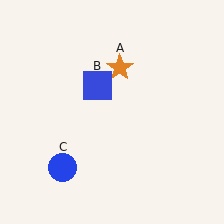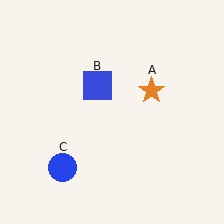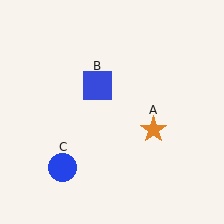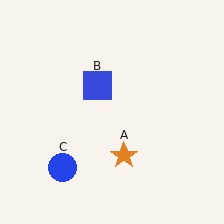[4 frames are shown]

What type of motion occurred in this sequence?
The orange star (object A) rotated clockwise around the center of the scene.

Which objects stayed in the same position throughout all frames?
Blue square (object B) and blue circle (object C) remained stationary.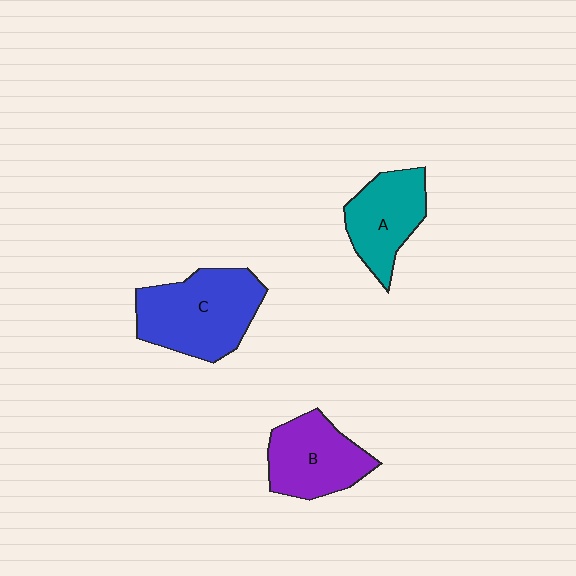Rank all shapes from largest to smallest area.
From largest to smallest: C (blue), B (purple), A (teal).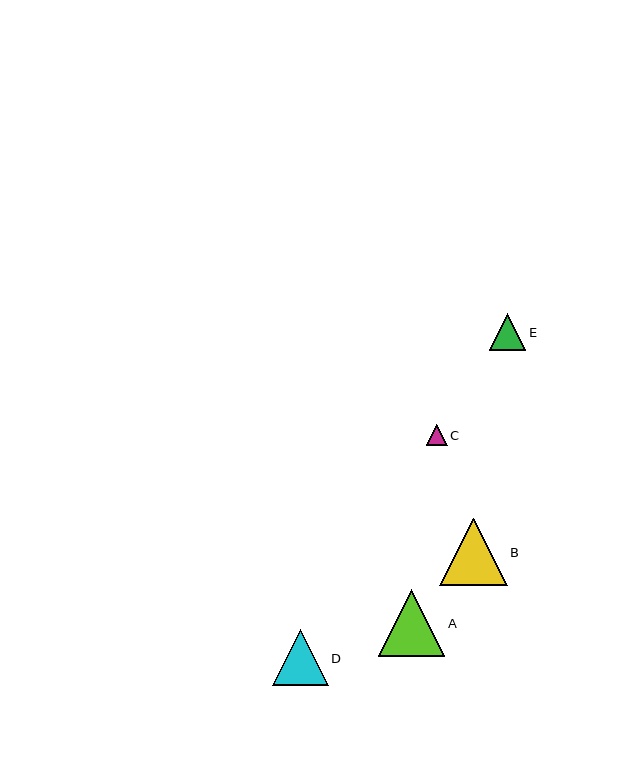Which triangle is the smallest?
Triangle C is the smallest with a size of approximately 21 pixels.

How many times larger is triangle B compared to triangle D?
Triangle B is approximately 1.2 times the size of triangle D.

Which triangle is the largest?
Triangle B is the largest with a size of approximately 67 pixels.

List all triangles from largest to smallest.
From largest to smallest: B, A, D, E, C.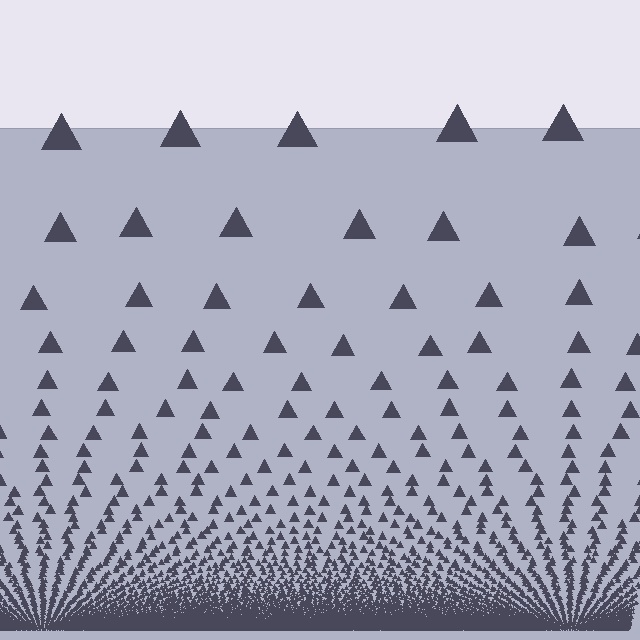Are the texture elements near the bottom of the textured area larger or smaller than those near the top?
Smaller. The gradient is inverted — elements near the bottom are smaller and denser.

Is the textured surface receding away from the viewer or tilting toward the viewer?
The surface appears to tilt toward the viewer. Texture elements get larger and sparser toward the top.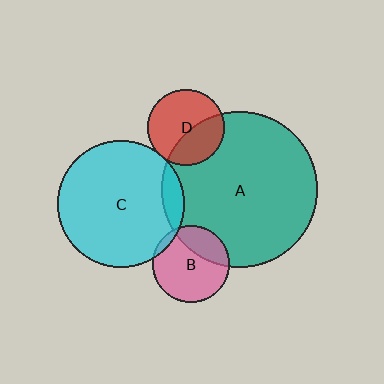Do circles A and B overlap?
Yes.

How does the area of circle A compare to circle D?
Approximately 4.1 times.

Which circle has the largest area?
Circle A (teal).